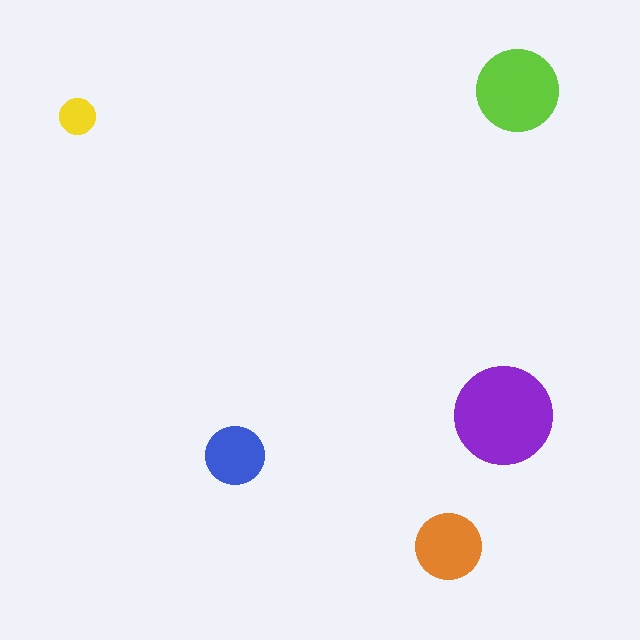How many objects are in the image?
There are 5 objects in the image.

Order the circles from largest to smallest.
the purple one, the lime one, the orange one, the blue one, the yellow one.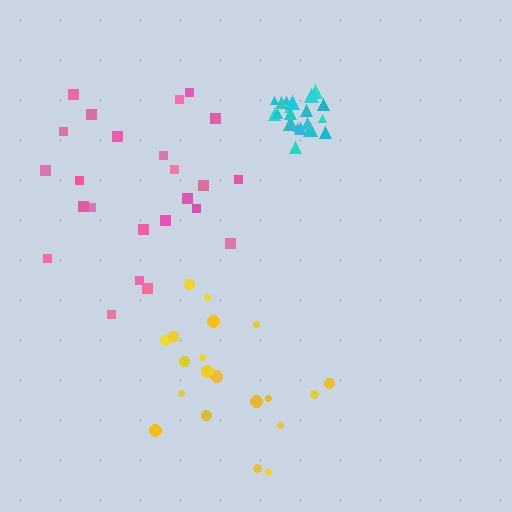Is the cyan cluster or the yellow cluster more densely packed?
Cyan.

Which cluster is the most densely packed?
Cyan.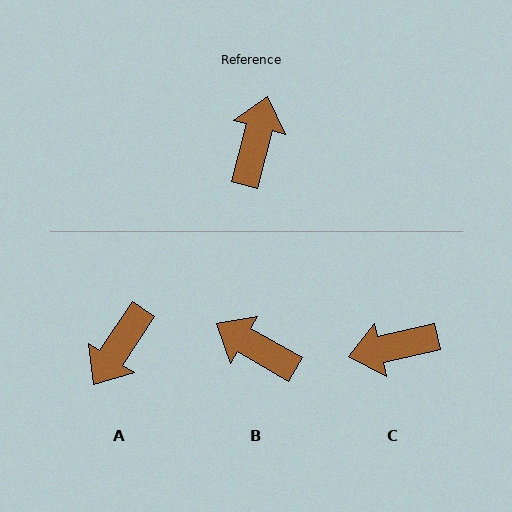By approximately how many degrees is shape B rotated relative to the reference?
Approximately 75 degrees counter-clockwise.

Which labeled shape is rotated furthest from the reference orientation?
A, about 162 degrees away.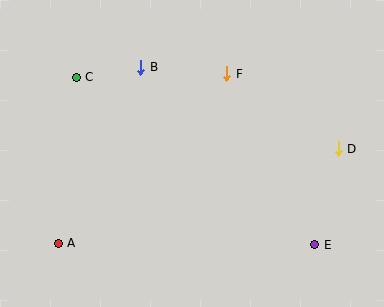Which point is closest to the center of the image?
Point F at (227, 74) is closest to the center.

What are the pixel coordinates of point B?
Point B is at (141, 67).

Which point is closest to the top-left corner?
Point C is closest to the top-left corner.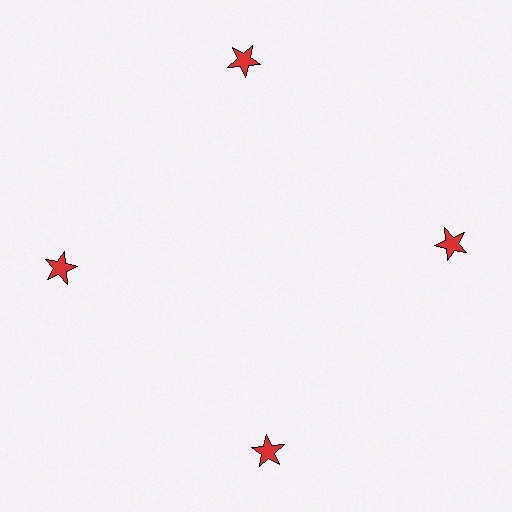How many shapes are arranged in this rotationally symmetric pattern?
There are 4 shapes, arranged in 4 groups of 1.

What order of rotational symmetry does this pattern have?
This pattern has 4-fold rotational symmetry.